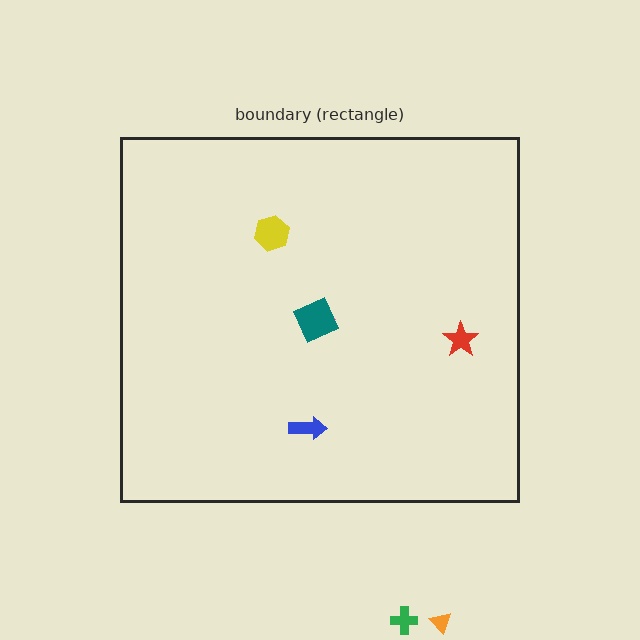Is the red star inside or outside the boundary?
Inside.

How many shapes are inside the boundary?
5 inside, 2 outside.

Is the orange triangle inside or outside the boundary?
Outside.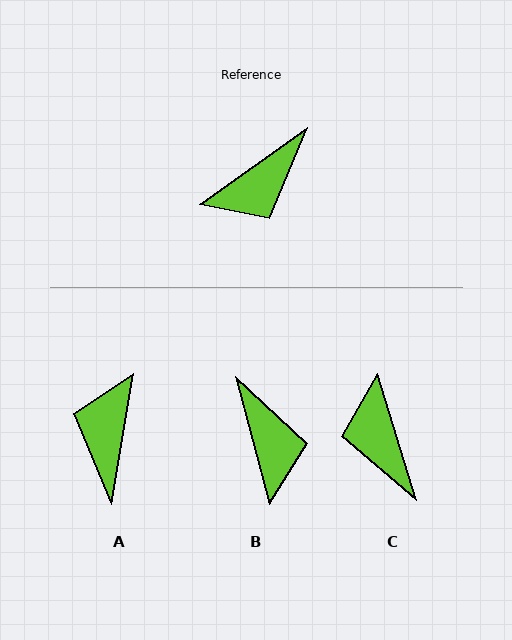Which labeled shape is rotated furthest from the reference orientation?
A, about 135 degrees away.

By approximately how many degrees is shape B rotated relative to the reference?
Approximately 70 degrees counter-clockwise.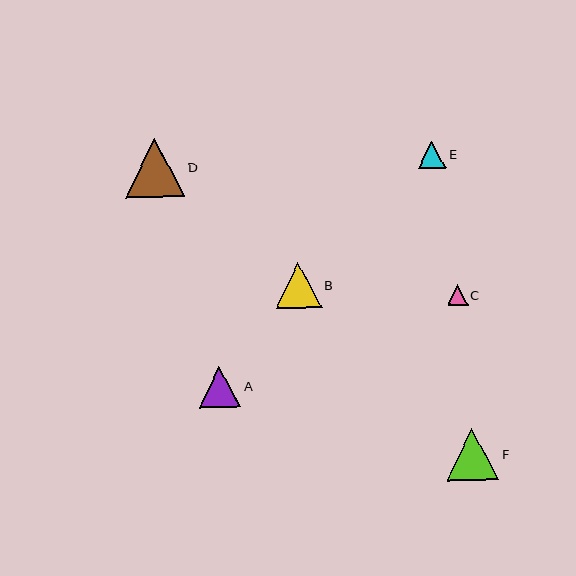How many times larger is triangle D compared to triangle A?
Triangle D is approximately 1.4 times the size of triangle A.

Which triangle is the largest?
Triangle D is the largest with a size of approximately 59 pixels.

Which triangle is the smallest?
Triangle C is the smallest with a size of approximately 20 pixels.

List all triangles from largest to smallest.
From largest to smallest: D, F, B, A, E, C.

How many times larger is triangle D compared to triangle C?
Triangle D is approximately 2.9 times the size of triangle C.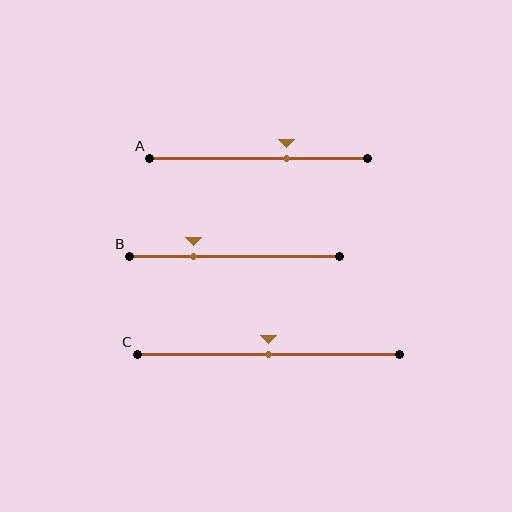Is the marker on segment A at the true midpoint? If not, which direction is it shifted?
No, the marker on segment A is shifted to the right by about 13% of the segment length.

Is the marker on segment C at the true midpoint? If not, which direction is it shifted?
Yes, the marker on segment C is at the true midpoint.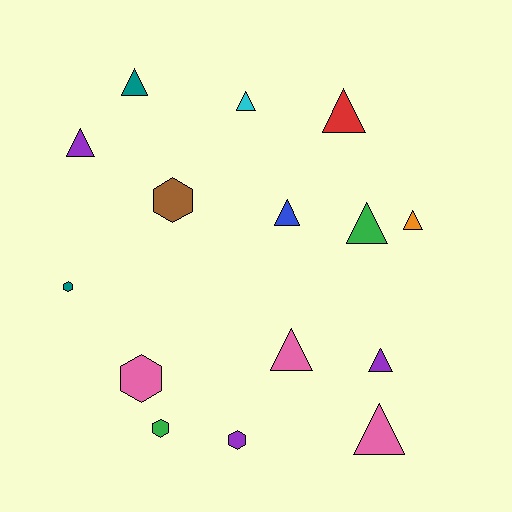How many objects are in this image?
There are 15 objects.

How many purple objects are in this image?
There are 3 purple objects.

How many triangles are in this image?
There are 10 triangles.